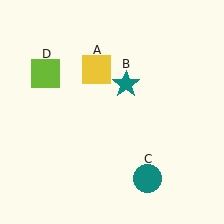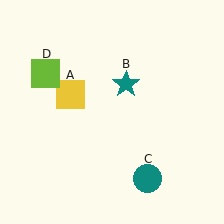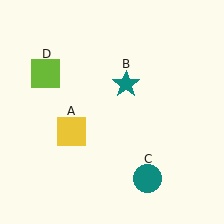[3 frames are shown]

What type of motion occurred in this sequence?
The yellow square (object A) rotated counterclockwise around the center of the scene.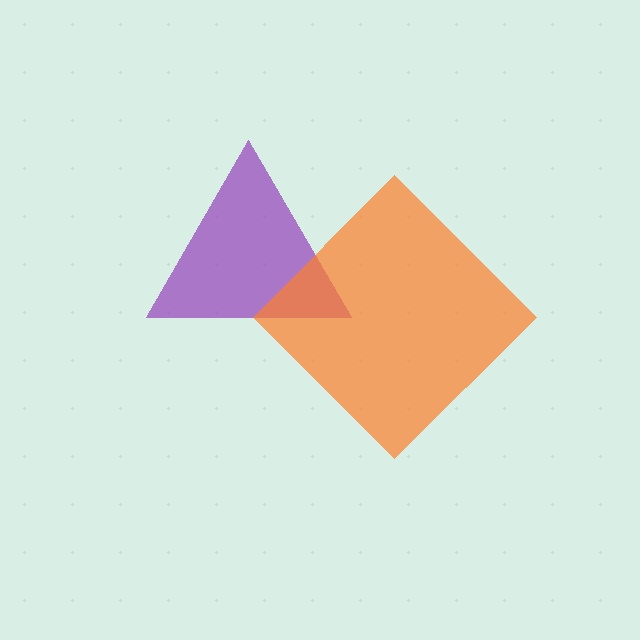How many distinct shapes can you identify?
There are 2 distinct shapes: a purple triangle, an orange diamond.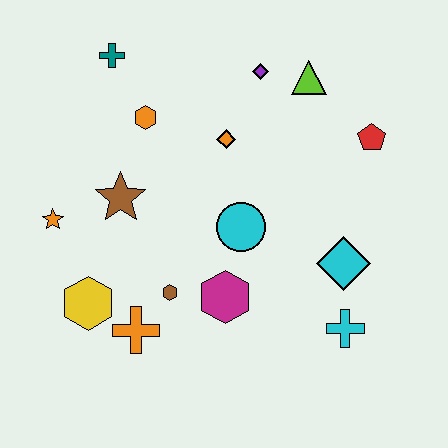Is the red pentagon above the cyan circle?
Yes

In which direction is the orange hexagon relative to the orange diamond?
The orange hexagon is to the left of the orange diamond.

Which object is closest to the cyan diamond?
The cyan cross is closest to the cyan diamond.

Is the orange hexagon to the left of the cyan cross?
Yes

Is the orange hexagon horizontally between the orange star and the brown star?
No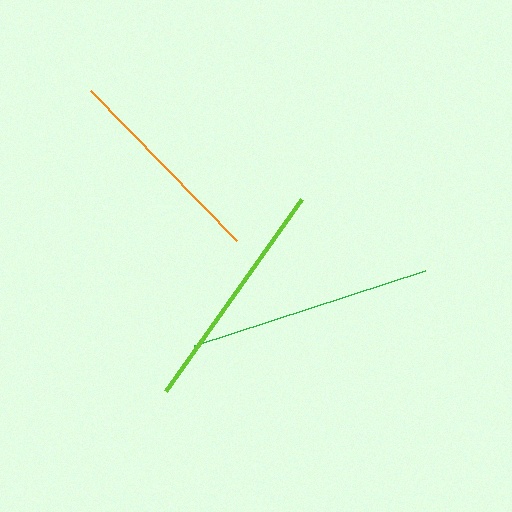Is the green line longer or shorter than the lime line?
The green line is longer than the lime line.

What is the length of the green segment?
The green segment is approximately 243 pixels long.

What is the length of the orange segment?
The orange segment is approximately 210 pixels long.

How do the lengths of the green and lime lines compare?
The green and lime lines are approximately the same length.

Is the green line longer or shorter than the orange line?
The green line is longer than the orange line.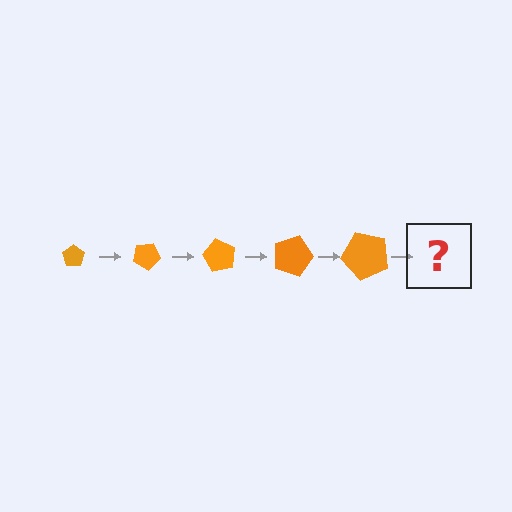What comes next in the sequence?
The next element should be a pentagon, larger than the previous one and rotated 150 degrees from the start.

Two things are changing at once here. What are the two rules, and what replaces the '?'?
The two rules are that the pentagon grows larger each step and it rotates 30 degrees each step. The '?' should be a pentagon, larger than the previous one and rotated 150 degrees from the start.